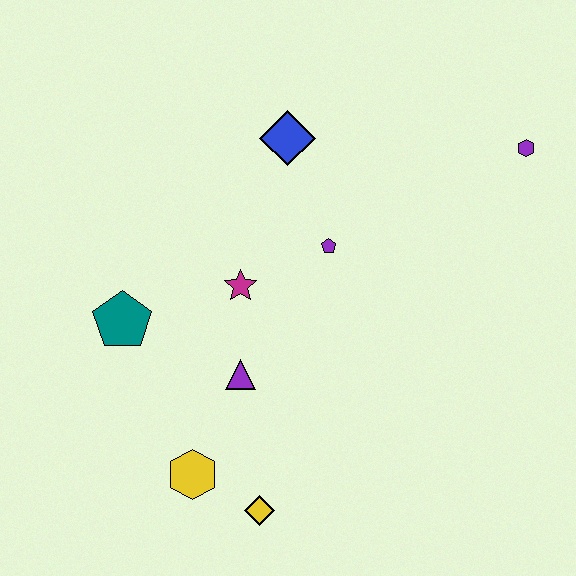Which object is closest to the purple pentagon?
The magenta star is closest to the purple pentagon.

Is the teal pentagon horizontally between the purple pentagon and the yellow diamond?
No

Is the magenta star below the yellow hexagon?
No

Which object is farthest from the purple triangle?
The purple hexagon is farthest from the purple triangle.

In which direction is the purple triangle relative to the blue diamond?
The purple triangle is below the blue diamond.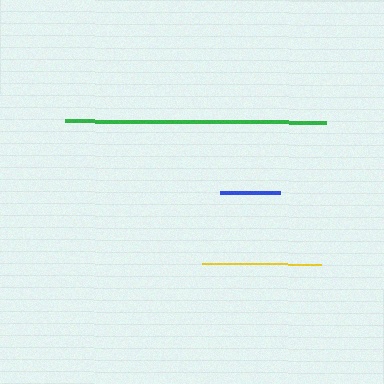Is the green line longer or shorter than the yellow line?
The green line is longer than the yellow line.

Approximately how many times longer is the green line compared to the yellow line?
The green line is approximately 2.2 times the length of the yellow line.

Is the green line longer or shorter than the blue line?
The green line is longer than the blue line.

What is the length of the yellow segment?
The yellow segment is approximately 119 pixels long.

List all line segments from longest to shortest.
From longest to shortest: green, yellow, blue.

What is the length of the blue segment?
The blue segment is approximately 60 pixels long.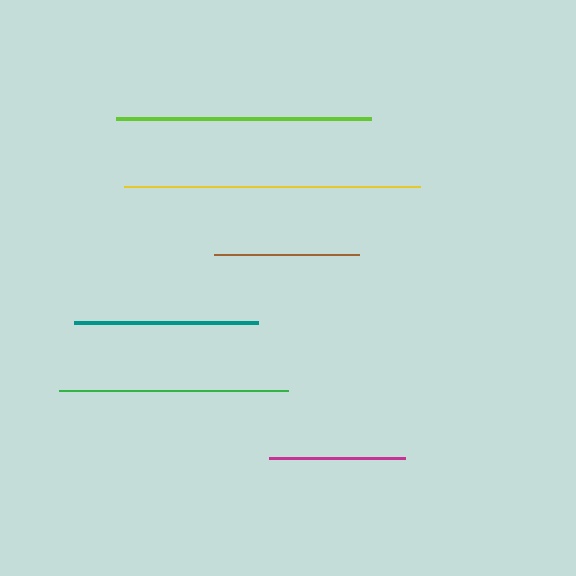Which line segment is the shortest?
The magenta line is the shortest at approximately 136 pixels.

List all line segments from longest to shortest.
From longest to shortest: yellow, lime, green, teal, brown, magenta.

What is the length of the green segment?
The green segment is approximately 229 pixels long.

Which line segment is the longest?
The yellow line is the longest at approximately 296 pixels.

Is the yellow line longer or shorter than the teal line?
The yellow line is longer than the teal line.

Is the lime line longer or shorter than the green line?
The lime line is longer than the green line.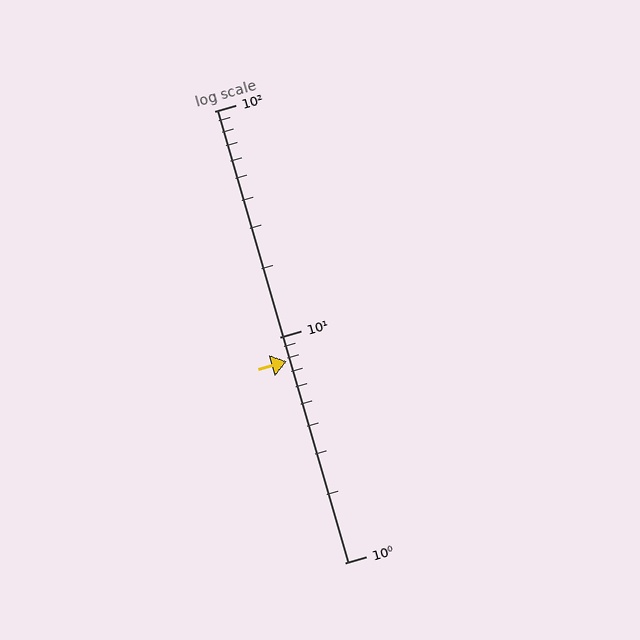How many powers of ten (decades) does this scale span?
The scale spans 2 decades, from 1 to 100.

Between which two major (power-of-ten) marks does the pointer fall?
The pointer is between 1 and 10.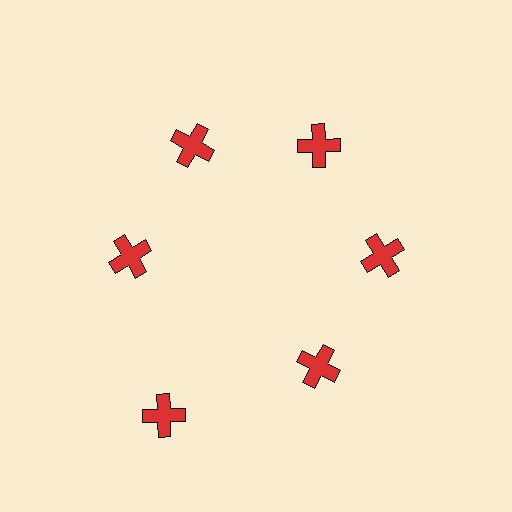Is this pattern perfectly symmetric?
No. The 6 red crosses are arranged in a ring, but one element near the 7 o'clock position is pushed outward from the center, breaking the 6-fold rotational symmetry.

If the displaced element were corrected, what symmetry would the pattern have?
It would have 6-fold rotational symmetry — the pattern would map onto itself every 60 degrees.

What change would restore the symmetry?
The symmetry would be restored by moving it inward, back onto the ring so that all 6 crosses sit at equal angles and equal distance from the center.